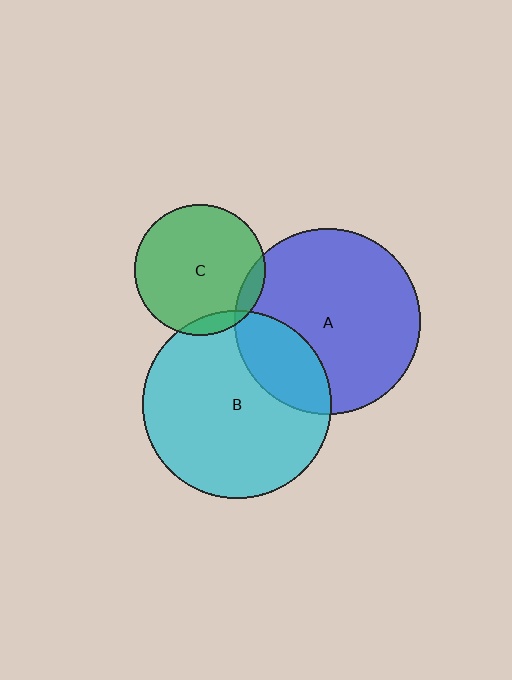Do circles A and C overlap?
Yes.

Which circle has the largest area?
Circle B (cyan).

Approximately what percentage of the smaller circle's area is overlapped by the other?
Approximately 10%.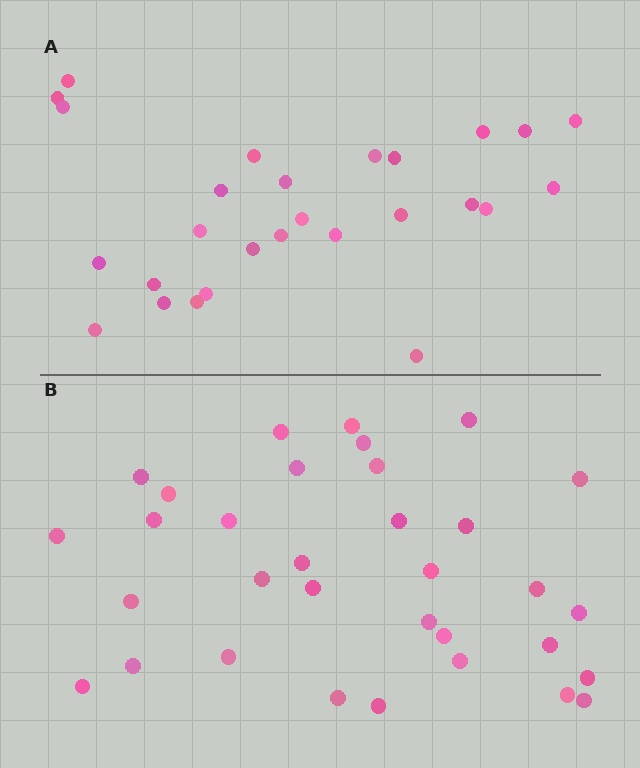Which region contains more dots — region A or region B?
Region B (the bottom region) has more dots.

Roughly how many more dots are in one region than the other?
Region B has about 6 more dots than region A.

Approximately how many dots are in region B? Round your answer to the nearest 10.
About 30 dots. (The exact count is 33, which rounds to 30.)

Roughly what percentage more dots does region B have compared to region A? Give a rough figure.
About 20% more.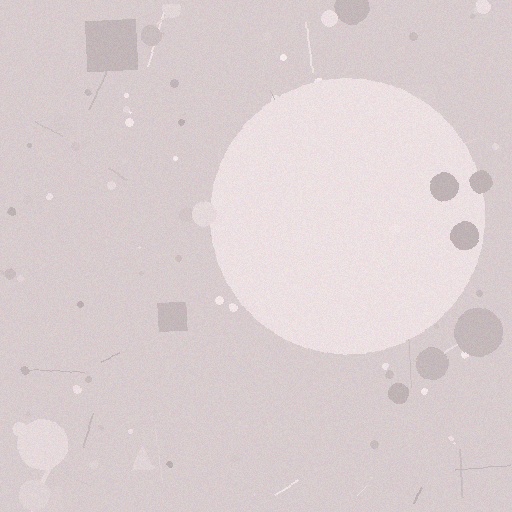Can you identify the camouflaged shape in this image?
The camouflaged shape is a circle.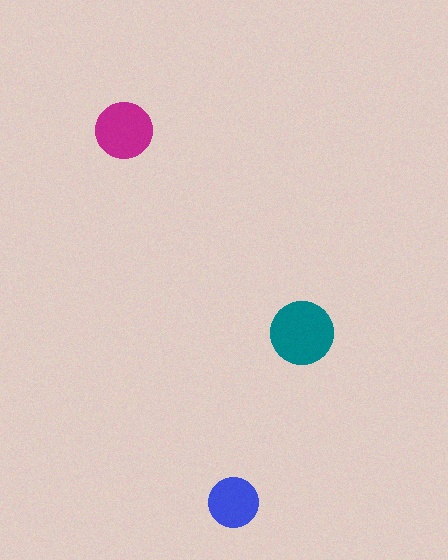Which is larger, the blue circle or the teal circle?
The teal one.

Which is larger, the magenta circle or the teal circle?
The teal one.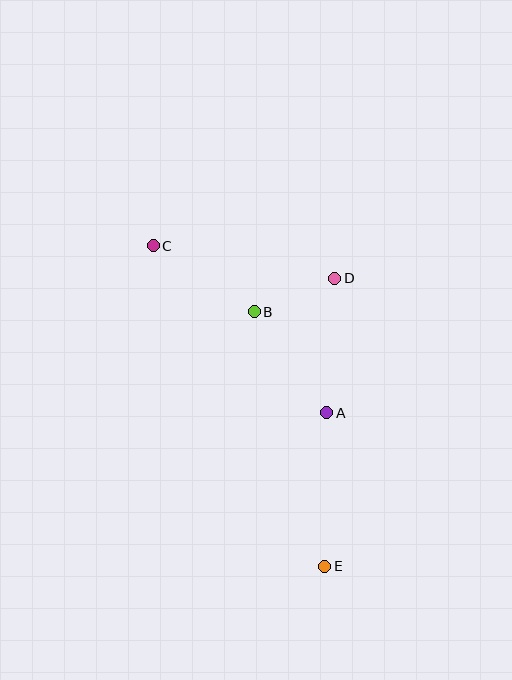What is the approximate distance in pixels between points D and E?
The distance between D and E is approximately 288 pixels.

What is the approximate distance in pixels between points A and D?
The distance between A and D is approximately 135 pixels.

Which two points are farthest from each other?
Points C and E are farthest from each other.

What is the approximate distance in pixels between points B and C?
The distance between B and C is approximately 120 pixels.